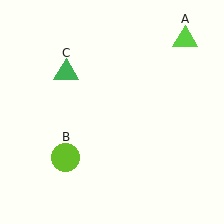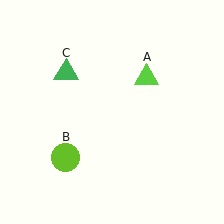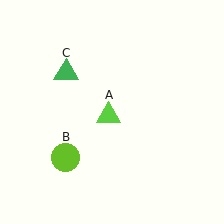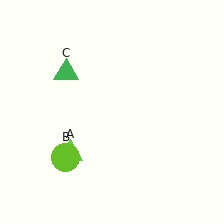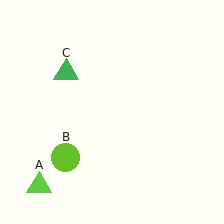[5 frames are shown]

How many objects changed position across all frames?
1 object changed position: lime triangle (object A).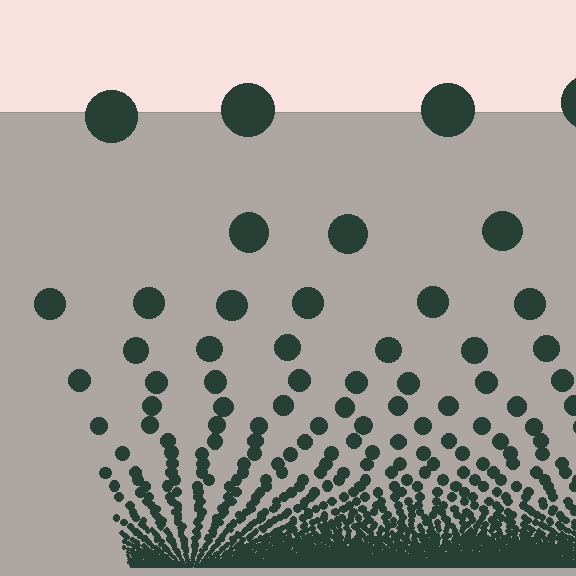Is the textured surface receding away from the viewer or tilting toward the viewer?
The surface appears to tilt toward the viewer. Texture elements get larger and sparser toward the top.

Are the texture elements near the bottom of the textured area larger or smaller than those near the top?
Smaller. The gradient is inverted — elements near the bottom are smaller and denser.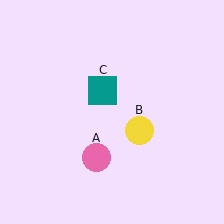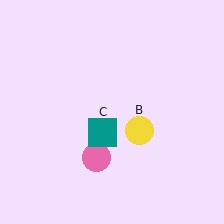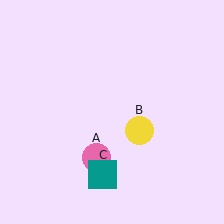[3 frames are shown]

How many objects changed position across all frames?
1 object changed position: teal square (object C).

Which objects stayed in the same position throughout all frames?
Pink circle (object A) and yellow circle (object B) remained stationary.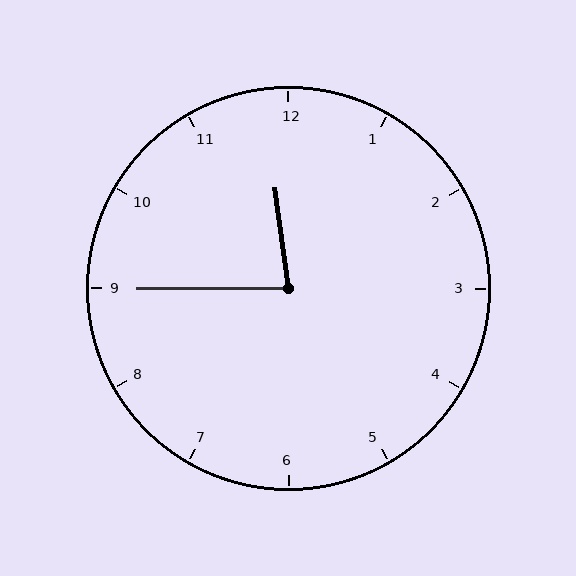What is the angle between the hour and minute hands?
Approximately 82 degrees.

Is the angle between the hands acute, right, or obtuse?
It is acute.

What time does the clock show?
11:45.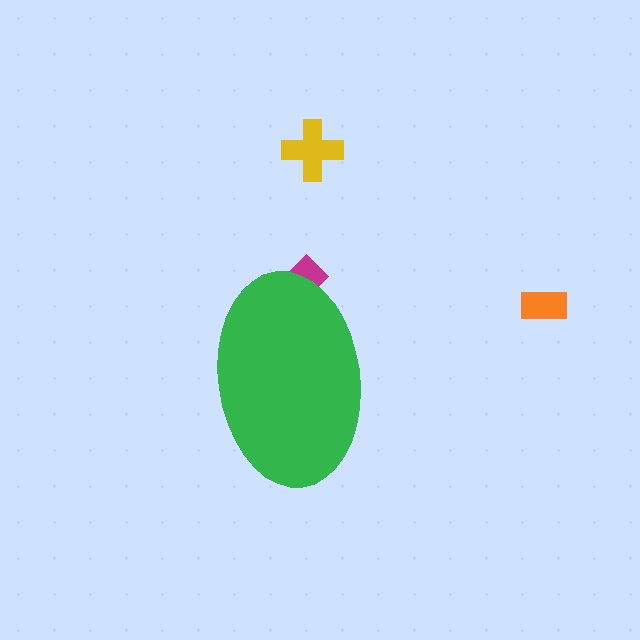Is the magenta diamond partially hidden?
Yes, the magenta diamond is partially hidden behind the green ellipse.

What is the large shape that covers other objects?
A green ellipse.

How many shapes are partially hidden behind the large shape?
1 shape is partially hidden.